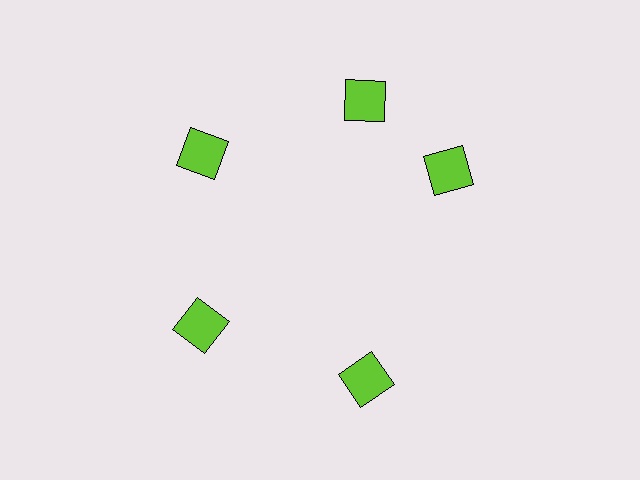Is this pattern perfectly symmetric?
No. The 5 lime squares are arranged in a ring, but one element near the 3 o'clock position is rotated out of alignment along the ring, breaking the 5-fold rotational symmetry.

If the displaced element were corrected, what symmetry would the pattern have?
It would have 5-fold rotational symmetry — the pattern would map onto itself every 72 degrees.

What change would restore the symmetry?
The symmetry would be restored by rotating it back into even spacing with its neighbors so that all 5 squares sit at equal angles and equal distance from the center.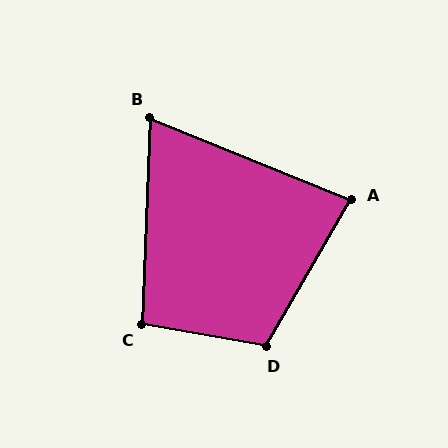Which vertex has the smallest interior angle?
B, at approximately 70 degrees.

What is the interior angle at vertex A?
Approximately 82 degrees (acute).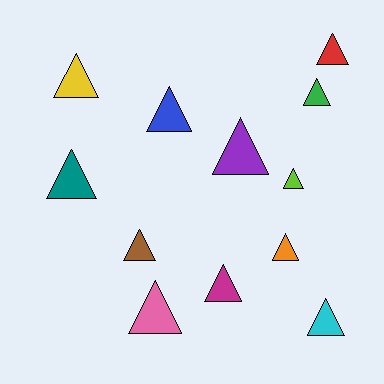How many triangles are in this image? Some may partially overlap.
There are 12 triangles.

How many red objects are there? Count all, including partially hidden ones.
There is 1 red object.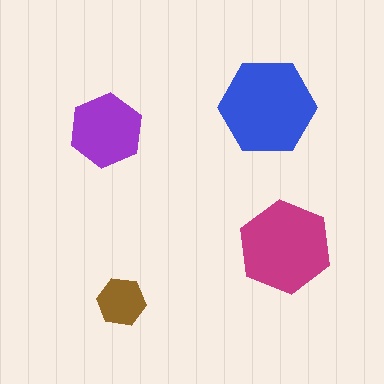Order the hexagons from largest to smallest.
the blue one, the magenta one, the purple one, the brown one.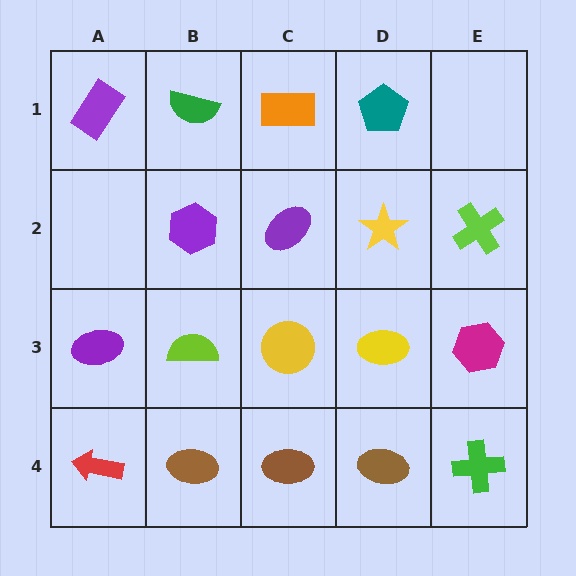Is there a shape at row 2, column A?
No, that cell is empty.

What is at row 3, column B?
A lime semicircle.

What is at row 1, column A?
A purple rectangle.